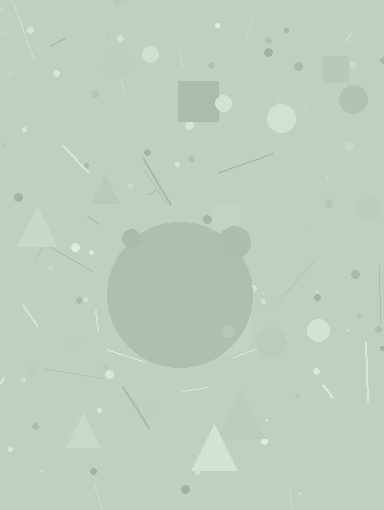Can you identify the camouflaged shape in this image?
The camouflaged shape is a circle.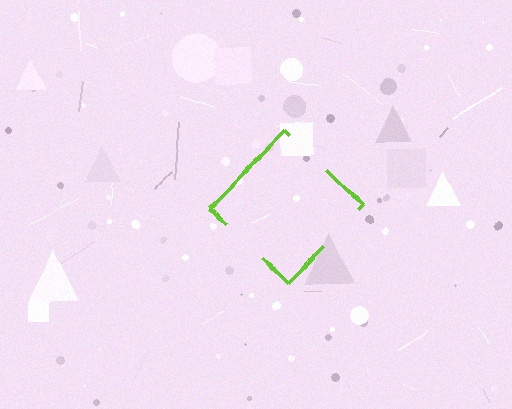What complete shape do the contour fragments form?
The contour fragments form a diamond.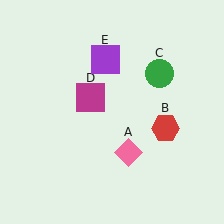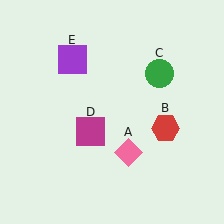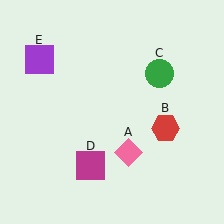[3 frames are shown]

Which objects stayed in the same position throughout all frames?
Pink diamond (object A) and red hexagon (object B) and green circle (object C) remained stationary.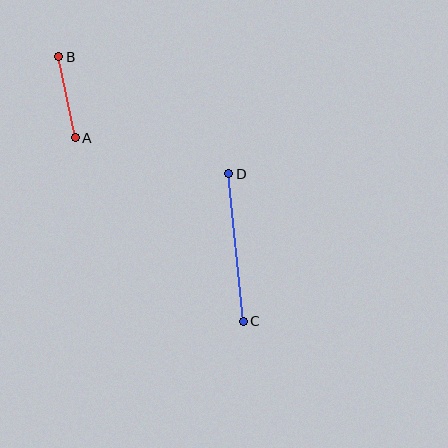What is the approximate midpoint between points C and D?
The midpoint is at approximately (236, 247) pixels.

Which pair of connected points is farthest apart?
Points C and D are farthest apart.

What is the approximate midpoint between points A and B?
The midpoint is at approximately (67, 97) pixels.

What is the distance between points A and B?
The distance is approximately 83 pixels.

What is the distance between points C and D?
The distance is approximately 149 pixels.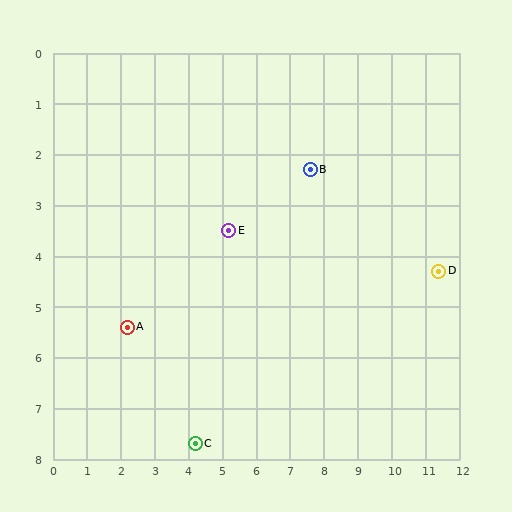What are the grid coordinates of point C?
Point C is at approximately (4.2, 7.7).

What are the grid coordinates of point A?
Point A is at approximately (2.2, 5.4).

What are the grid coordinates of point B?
Point B is at approximately (7.6, 2.3).